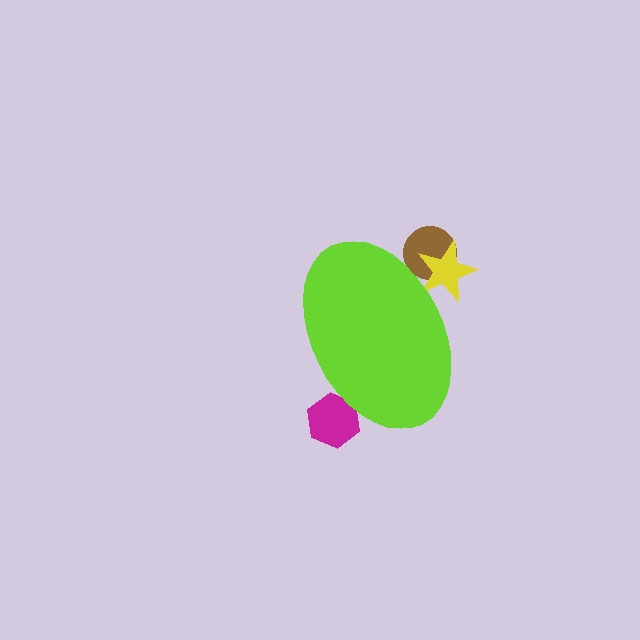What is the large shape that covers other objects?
A lime ellipse.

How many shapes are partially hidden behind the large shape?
3 shapes are partially hidden.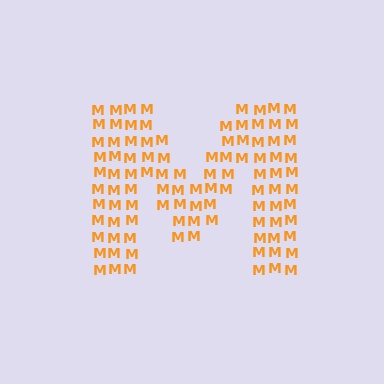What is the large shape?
The large shape is the letter M.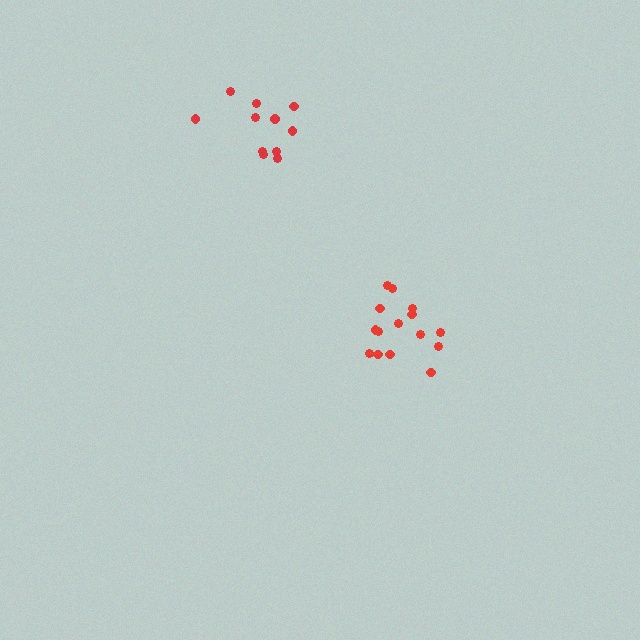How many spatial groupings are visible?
There are 2 spatial groupings.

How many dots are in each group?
Group 1: 15 dots, Group 2: 11 dots (26 total).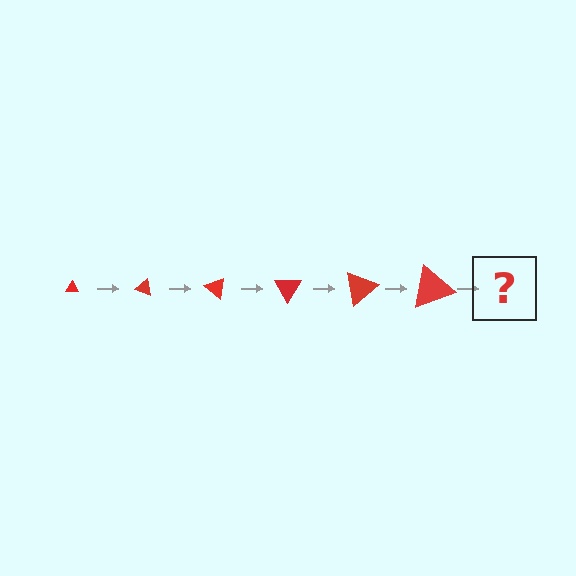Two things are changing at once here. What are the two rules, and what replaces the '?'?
The two rules are that the triangle grows larger each step and it rotates 20 degrees each step. The '?' should be a triangle, larger than the previous one and rotated 120 degrees from the start.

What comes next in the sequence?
The next element should be a triangle, larger than the previous one and rotated 120 degrees from the start.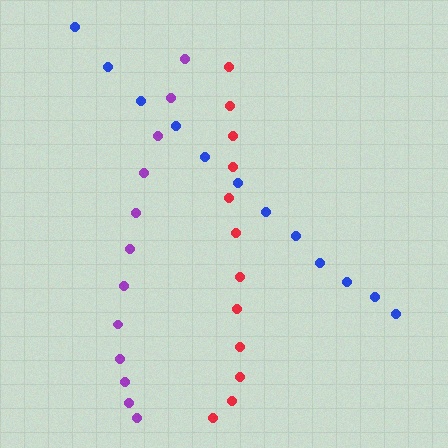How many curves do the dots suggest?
There are 3 distinct paths.